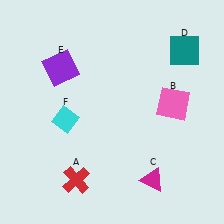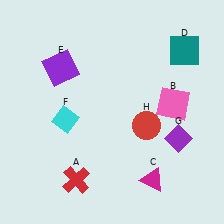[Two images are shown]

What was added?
A purple diamond (G), a red circle (H) were added in Image 2.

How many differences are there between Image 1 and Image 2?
There are 2 differences between the two images.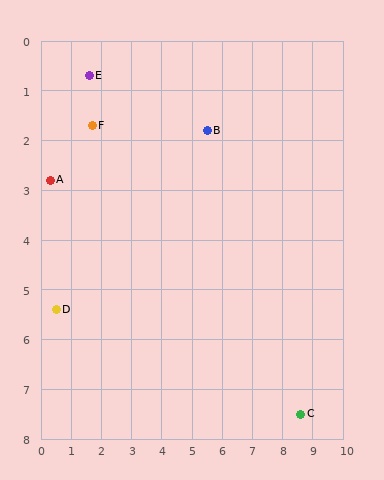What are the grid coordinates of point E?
Point E is at approximately (1.6, 0.7).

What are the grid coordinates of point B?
Point B is at approximately (5.5, 1.8).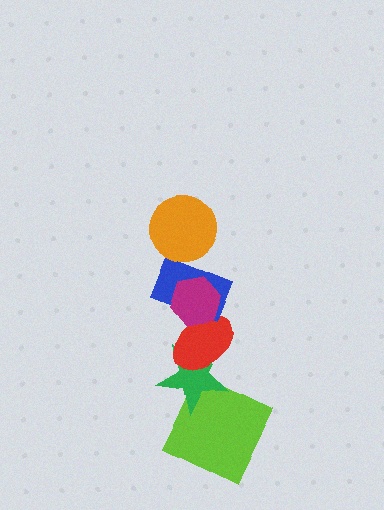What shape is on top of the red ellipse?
The blue rectangle is on top of the red ellipse.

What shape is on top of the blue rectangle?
The magenta hexagon is on top of the blue rectangle.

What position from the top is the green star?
The green star is 5th from the top.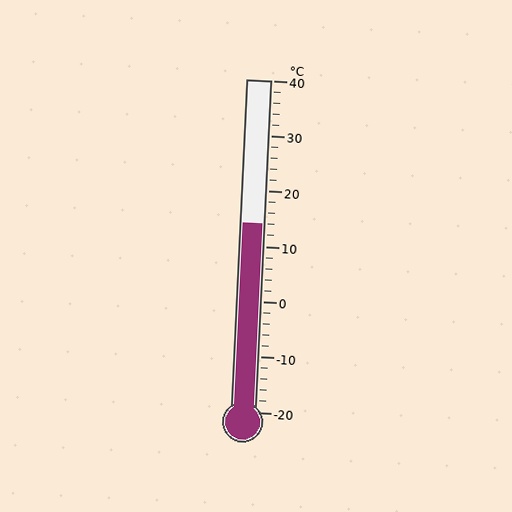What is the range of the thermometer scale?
The thermometer scale ranges from -20°C to 40°C.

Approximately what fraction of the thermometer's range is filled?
The thermometer is filled to approximately 55% of its range.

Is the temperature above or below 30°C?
The temperature is below 30°C.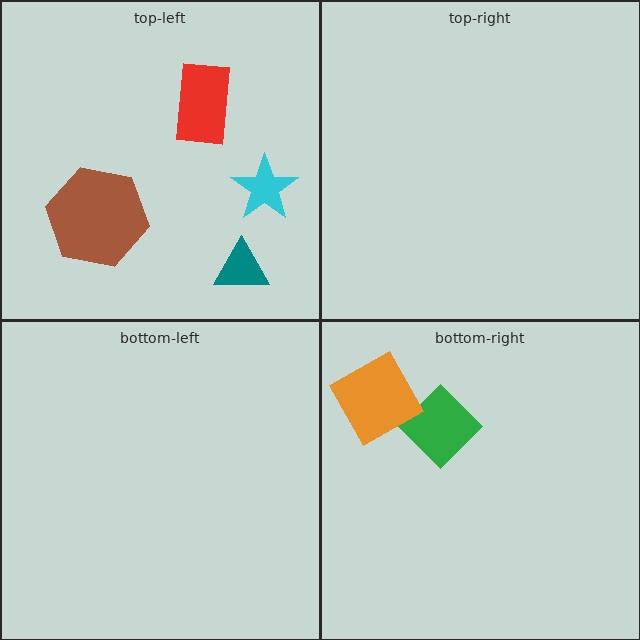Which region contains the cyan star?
The top-left region.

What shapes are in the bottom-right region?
The green diamond, the orange square.